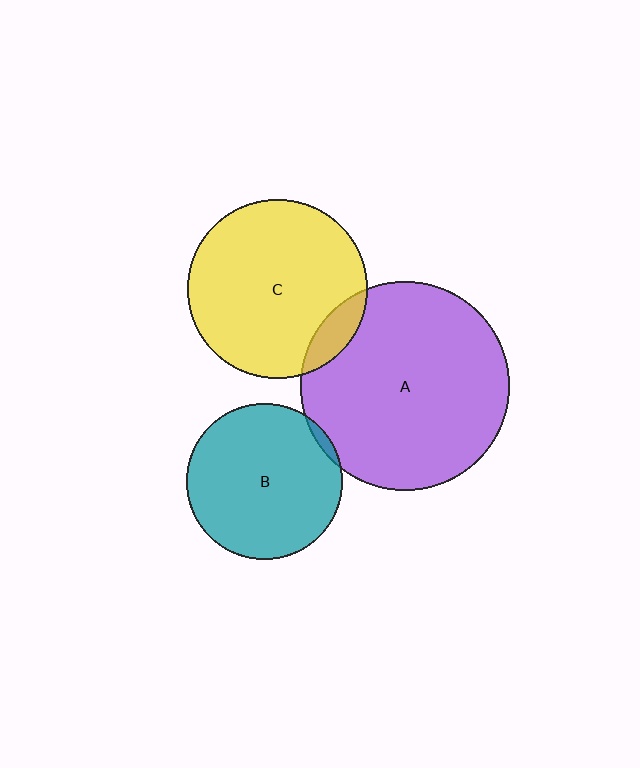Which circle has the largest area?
Circle A (purple).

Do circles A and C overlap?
Yes.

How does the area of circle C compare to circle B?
Approximately 1.3 times.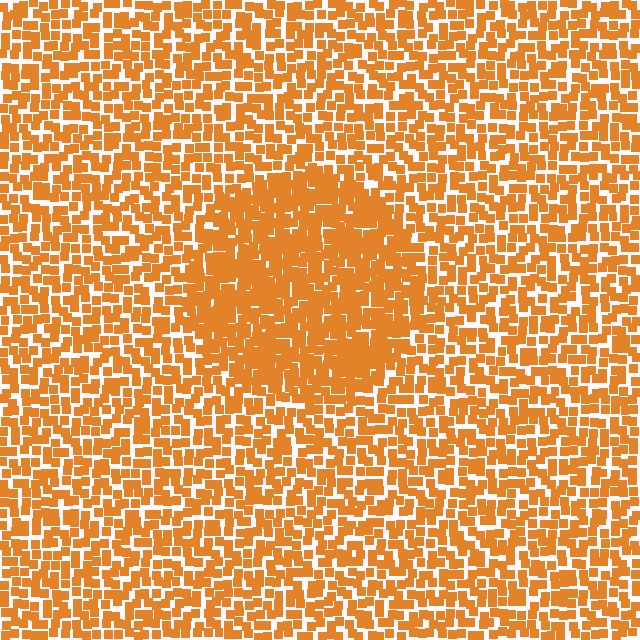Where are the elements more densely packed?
The elements are more densely packed inside the circle boundary.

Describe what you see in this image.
The image contains small orange elements arranged at two different densities. A circle-shaped region is visible where the elements are more densely packed than the surrounding area.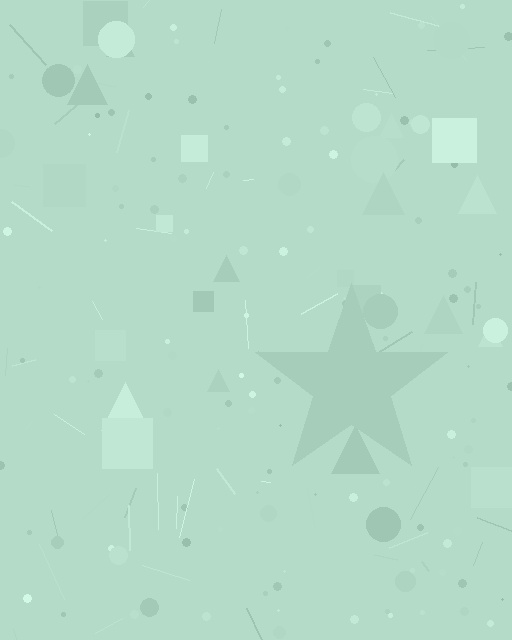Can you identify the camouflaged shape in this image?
The camouflaged shape is a star.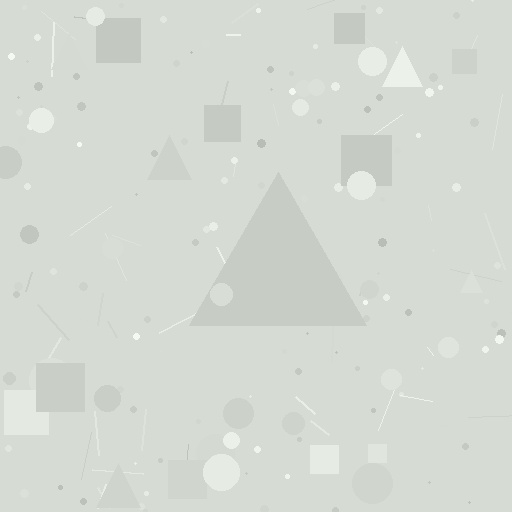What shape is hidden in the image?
A triangle is hidden in the image.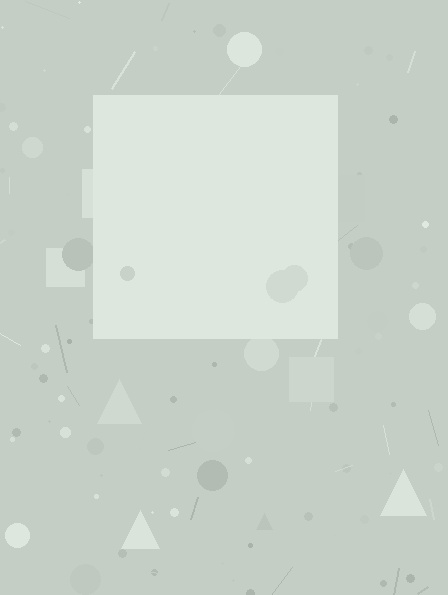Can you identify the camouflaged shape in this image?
The camouflaged shape is a square.